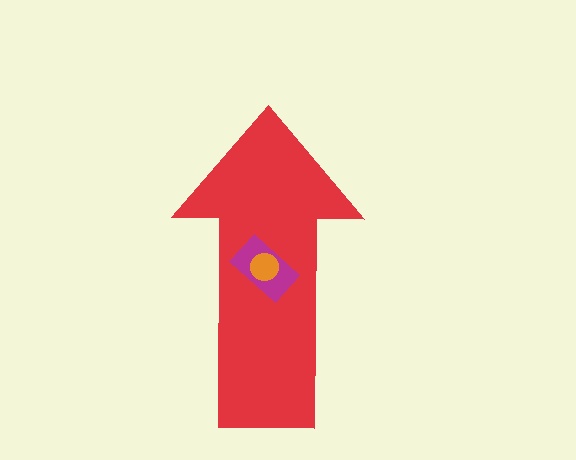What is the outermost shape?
The red arrow.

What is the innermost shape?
The orange circle.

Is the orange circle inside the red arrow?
Yes.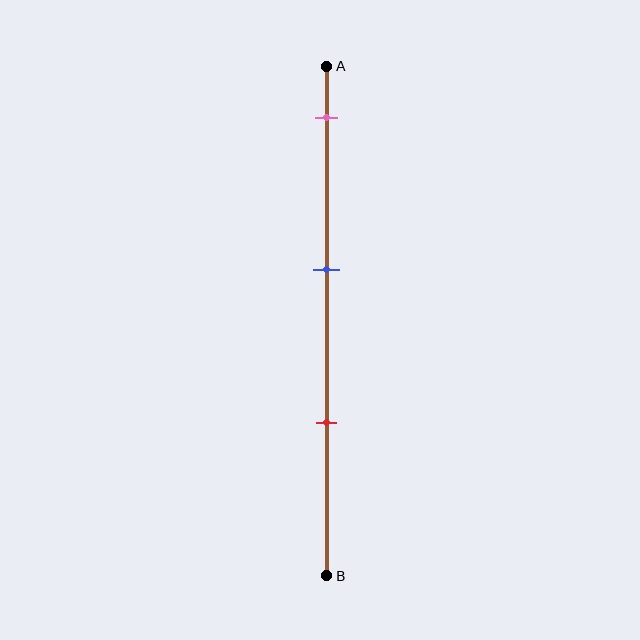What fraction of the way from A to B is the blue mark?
The blue mark is approximately 40% (0.4) of the way from A to B.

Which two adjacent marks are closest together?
The blue and red marks are the closest adjacent pair.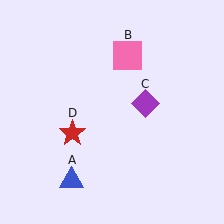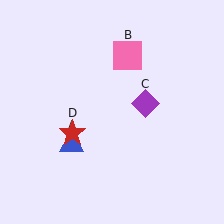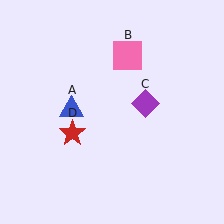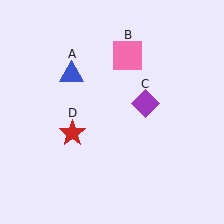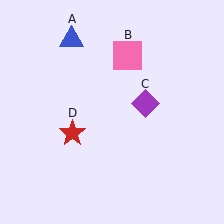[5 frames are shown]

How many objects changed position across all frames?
1 object changed position: blue triangle (object A).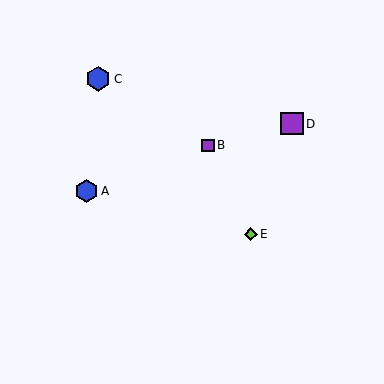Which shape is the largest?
The blue hexagon (labeled C) is the largest.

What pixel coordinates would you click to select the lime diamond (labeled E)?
Click at (251, 234) to select the lime diamond E.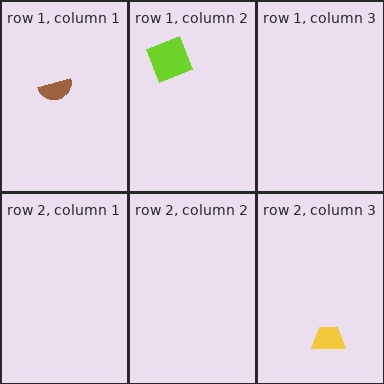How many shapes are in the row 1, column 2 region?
1.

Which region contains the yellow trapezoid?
The row 2, column 3 region.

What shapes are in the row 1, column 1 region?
The brown semicircle.